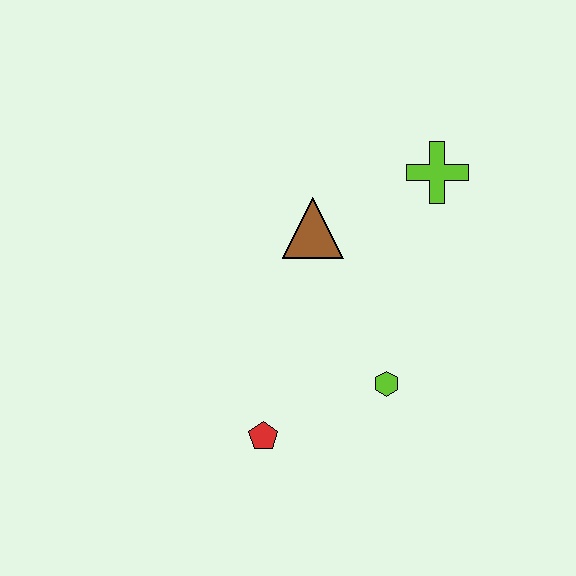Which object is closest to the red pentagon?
The lime hexagon is closest to the red pentagon.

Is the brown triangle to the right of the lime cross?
No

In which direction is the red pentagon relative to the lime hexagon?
The red pentagon is to the left of the lime hexagon.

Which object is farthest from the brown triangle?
The red pentagon is farthest from the brown triangle.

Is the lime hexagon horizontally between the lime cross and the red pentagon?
Yes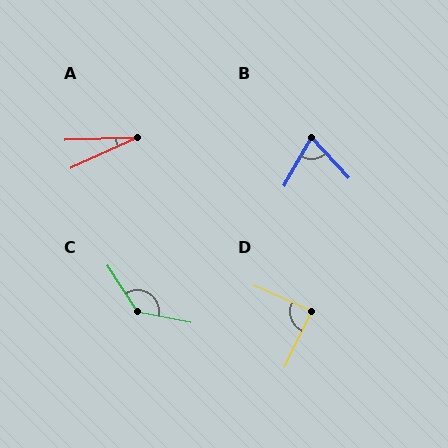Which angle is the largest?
C, at approximately 133 degrees.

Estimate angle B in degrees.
Approximately 73 degrees.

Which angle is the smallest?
A, at approximately 22 degrees.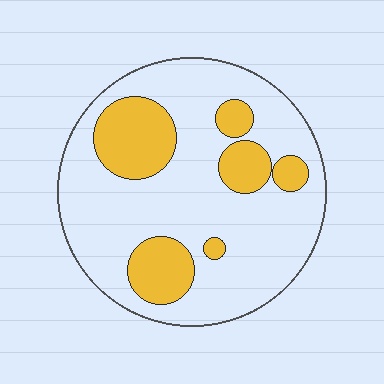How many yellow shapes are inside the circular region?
6.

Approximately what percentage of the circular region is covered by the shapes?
Approximately 25%.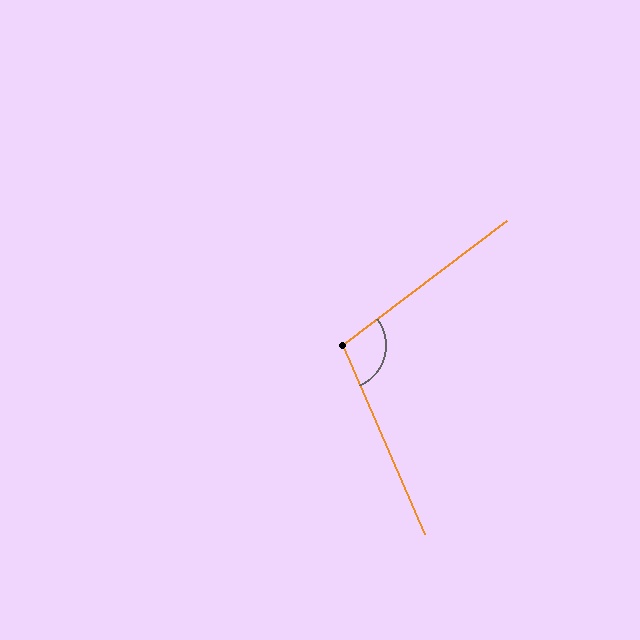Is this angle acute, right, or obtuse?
It is obtuse.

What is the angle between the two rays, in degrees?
Approximately 104 degrees.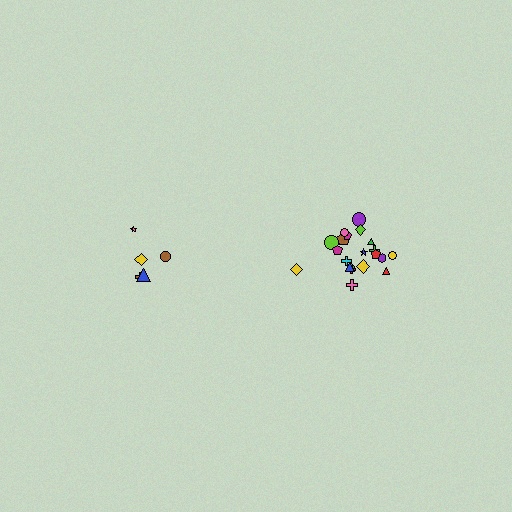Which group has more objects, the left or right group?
The right group.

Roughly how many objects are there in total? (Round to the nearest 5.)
Roughly 25 objects in total.